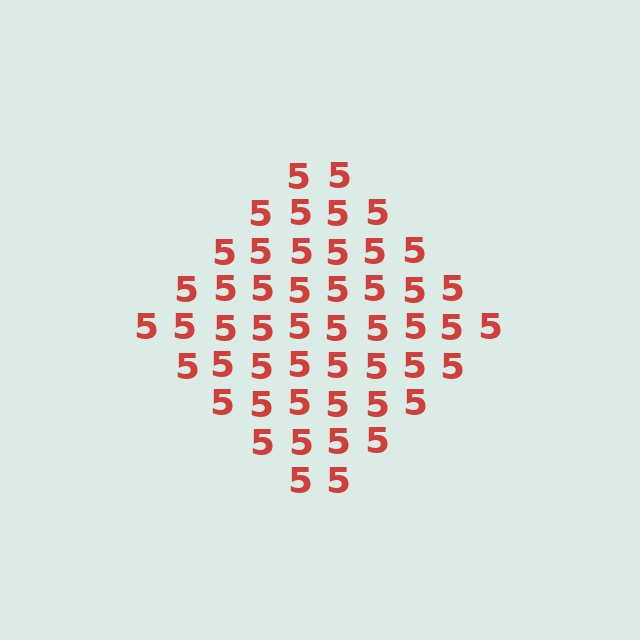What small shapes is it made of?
It is made of small digit 5's.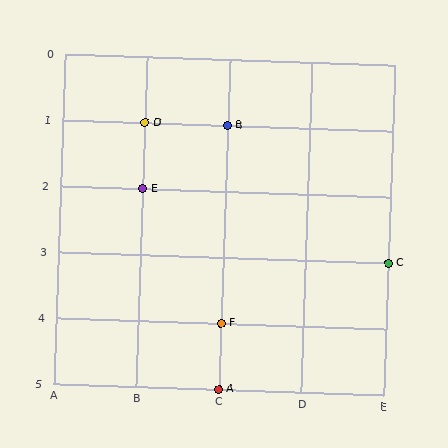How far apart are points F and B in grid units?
Points F and B are 3 rows apart.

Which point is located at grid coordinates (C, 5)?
Point A is at (C, 5).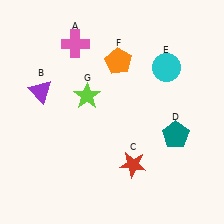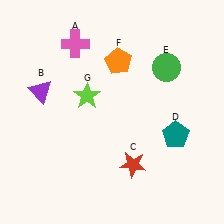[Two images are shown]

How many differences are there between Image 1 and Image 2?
There is 1 difference between the two images.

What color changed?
The circle (E) changed from cyan in Image 1 to green in Image 2.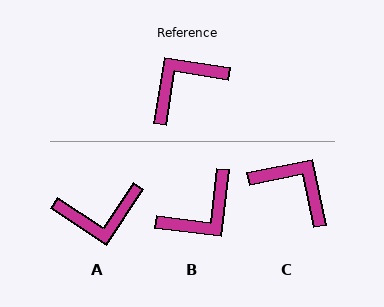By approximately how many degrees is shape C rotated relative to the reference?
Approximately 69 degrees clockwise.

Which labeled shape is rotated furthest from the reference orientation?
B, about 178 degrees away.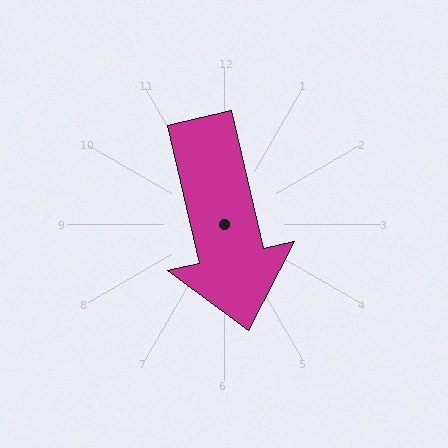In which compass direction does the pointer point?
South.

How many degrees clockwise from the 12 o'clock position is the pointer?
Approximately 167 degrees.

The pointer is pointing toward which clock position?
Roughly 6 o'clock.